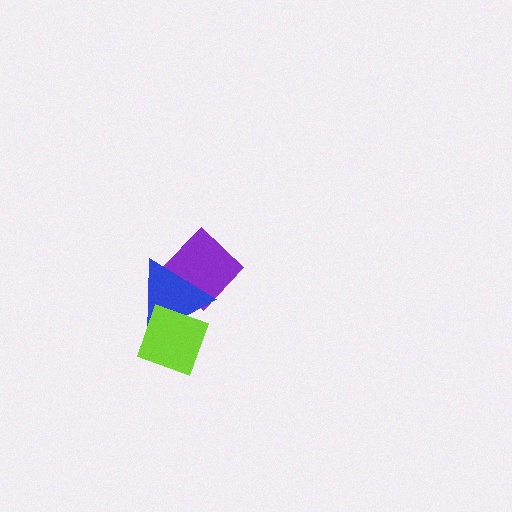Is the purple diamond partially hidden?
Yes, it is partially covered by another shape.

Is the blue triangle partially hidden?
Yes, it is partially covered by another shape.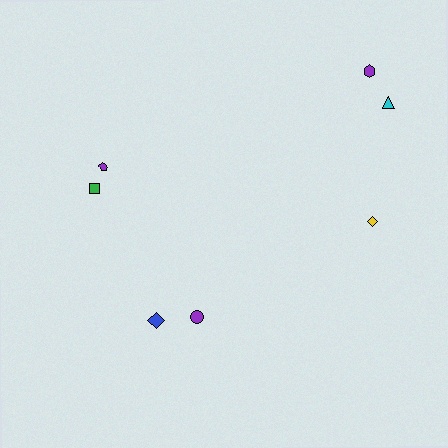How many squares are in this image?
There is 1 square.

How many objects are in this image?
There are 7 objects.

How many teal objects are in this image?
There are no teal objects.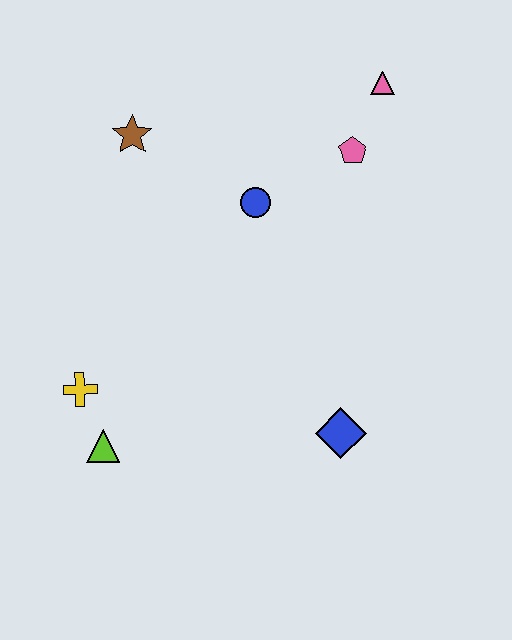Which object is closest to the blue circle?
The pink pentagon is closest to the blue circle.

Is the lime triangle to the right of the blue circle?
No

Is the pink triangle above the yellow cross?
Yes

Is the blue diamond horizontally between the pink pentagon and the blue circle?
Yes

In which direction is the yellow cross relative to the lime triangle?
The yellow cross is above the lime triangle.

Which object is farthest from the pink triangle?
The lime triangle is farthest from the pink triangle.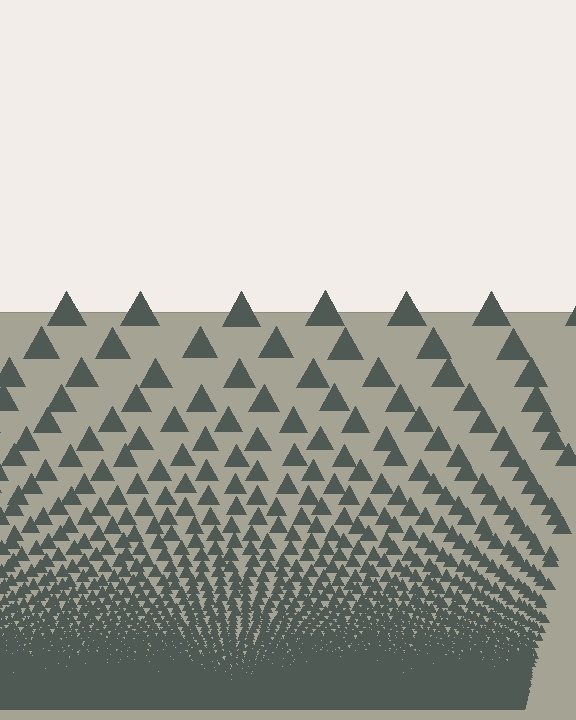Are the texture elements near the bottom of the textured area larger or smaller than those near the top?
Smaller. The gradient is inverted — elements near the bottom are smaller and denser.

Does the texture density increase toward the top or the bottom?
Density increases toward the bottom.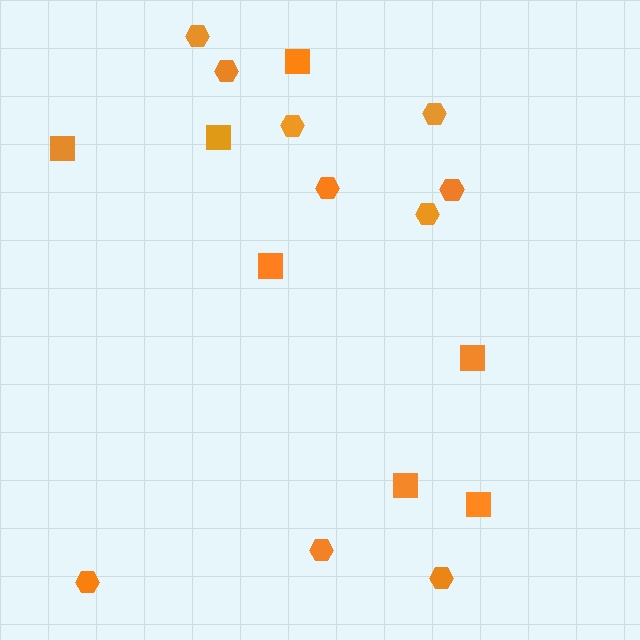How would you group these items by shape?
There are 2 groups: one group of hexagons (10) and one group of squares (7).